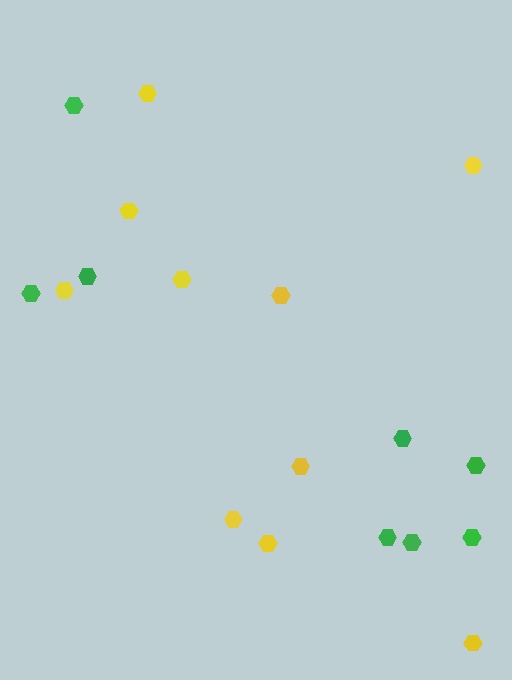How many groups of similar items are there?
There are 2 groups: one group of yellow hexagons (10) and one group of green hexagons (8).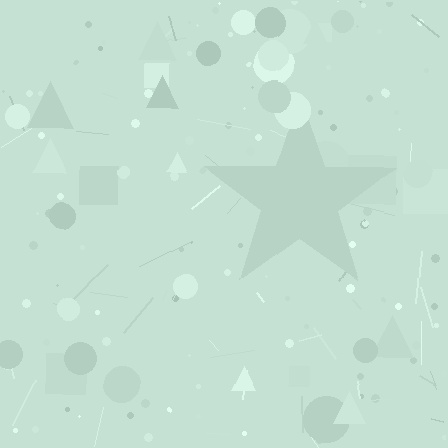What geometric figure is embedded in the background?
A star is embedded in the background.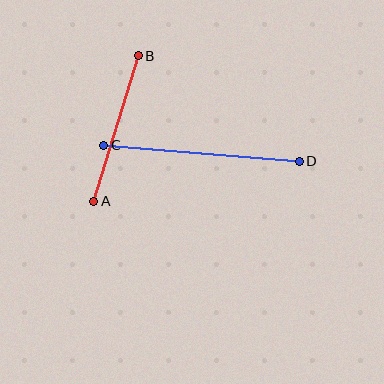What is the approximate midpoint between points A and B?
The midpoint is at approximately (116, 128) pixels.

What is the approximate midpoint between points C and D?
The midpoint is at approximately (202, 153) pixels.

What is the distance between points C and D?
The distance is approximately 196 pixels.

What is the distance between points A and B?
The distance is approximately 152 pixels.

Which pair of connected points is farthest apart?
Points C and D are farthest apart.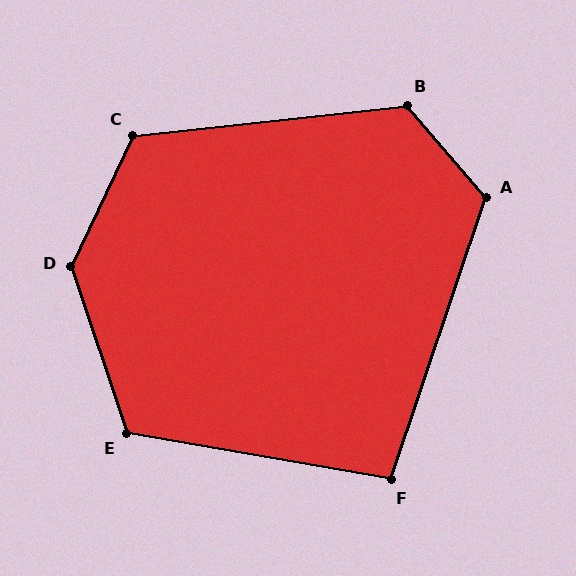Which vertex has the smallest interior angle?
F, at approximately 99 degrees.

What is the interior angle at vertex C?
Approximately 121 degrees (obtuse).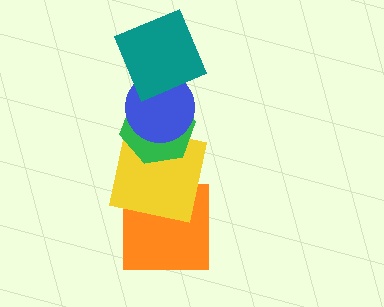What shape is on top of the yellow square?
The green hexagon is on top of the yellow square.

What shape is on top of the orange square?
The yellow square is on top of the orange square.